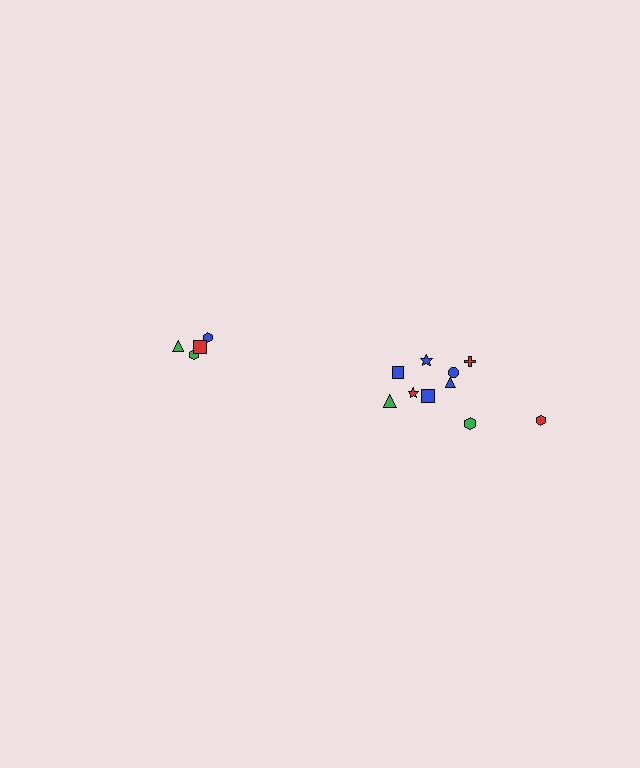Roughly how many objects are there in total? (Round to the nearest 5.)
Roughly 15 objects in total.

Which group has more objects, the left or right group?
The right group.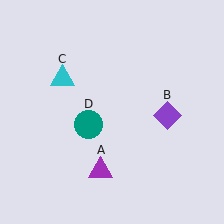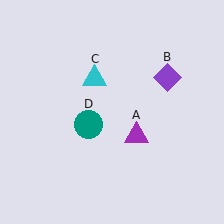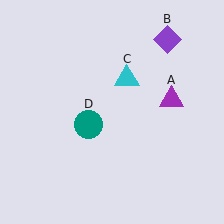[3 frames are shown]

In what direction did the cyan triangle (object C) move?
The cyan triangle (object C) moved right.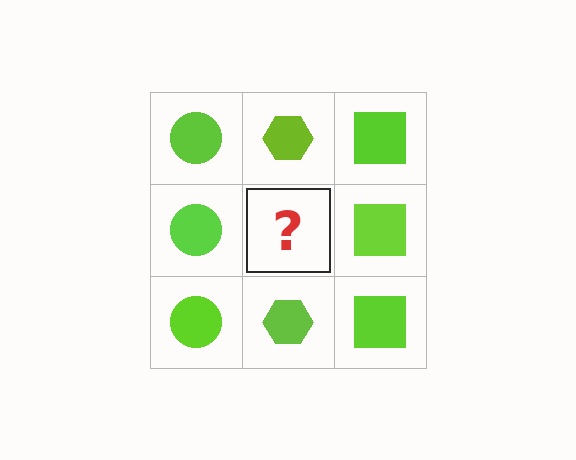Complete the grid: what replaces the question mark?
The question mark should be replaced with a lime hexagon.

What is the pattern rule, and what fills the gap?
The rule is that each column has a consistent shape. The gap should be filled with a lime hexagon.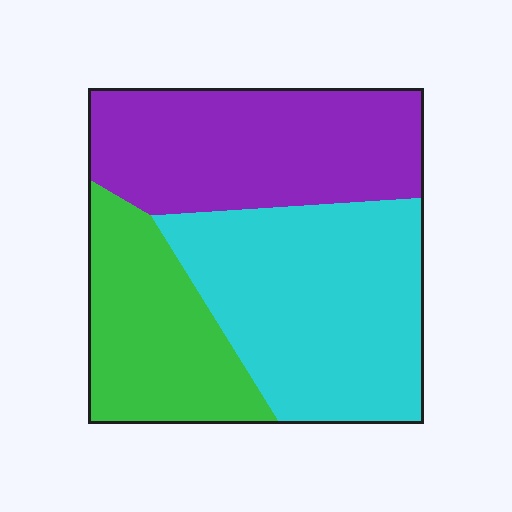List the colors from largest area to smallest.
From largest to smallest: cyan, purple, green.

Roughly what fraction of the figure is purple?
Purple takes up between a third and a half of the figure.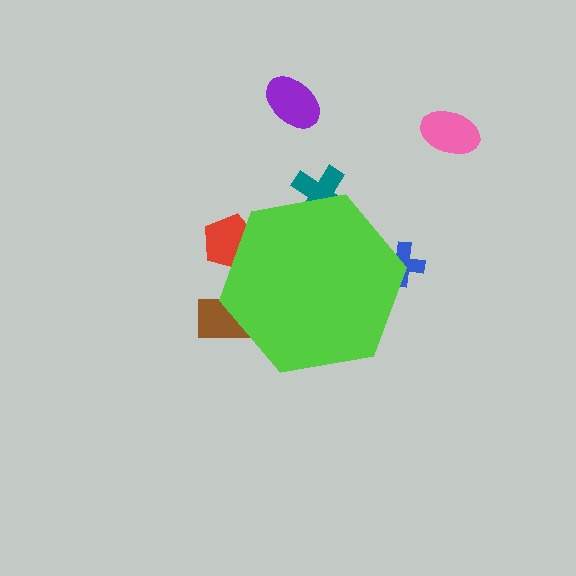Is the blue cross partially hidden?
Yes, the blue cross is partially hidden behind the lime hexagon.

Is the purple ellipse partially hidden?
No, the purple ellipse is fully visible.